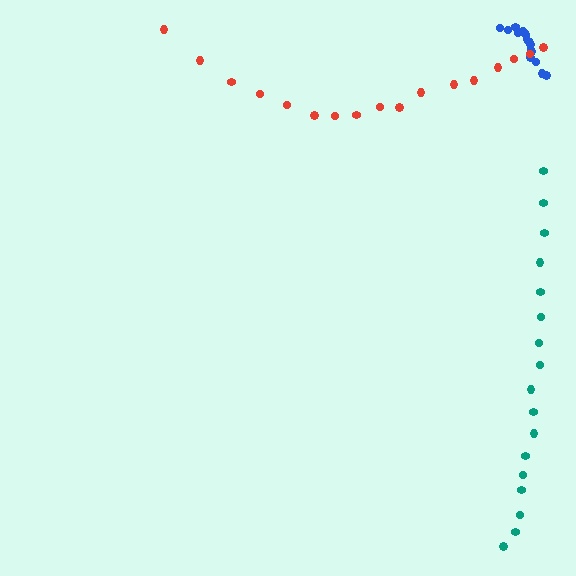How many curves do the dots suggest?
There are 3 distinct paths.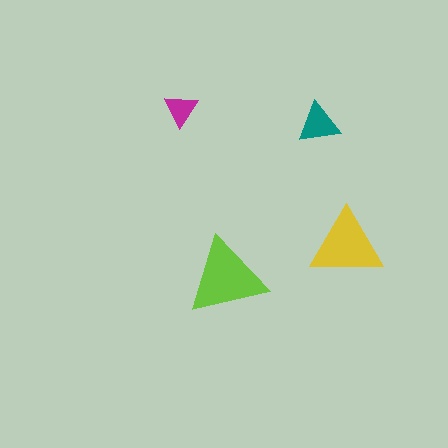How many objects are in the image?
There are 4 objects in the image.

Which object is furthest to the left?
The magenta triangle is leftmost.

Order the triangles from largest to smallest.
the lime one, the yellow one, the teal one, the magenta one.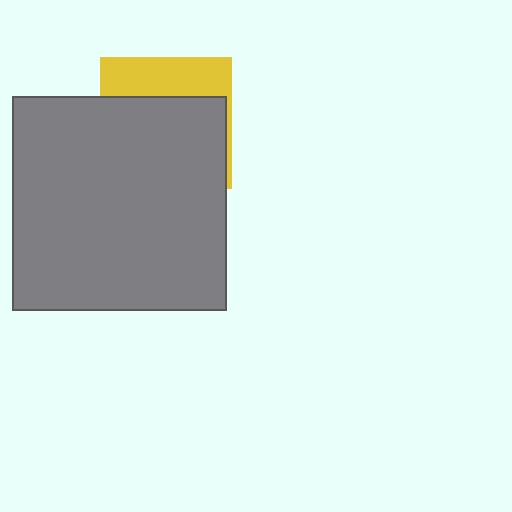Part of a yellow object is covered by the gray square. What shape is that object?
It is a square.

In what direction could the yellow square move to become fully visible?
The yellow square could move up. That would shift it out from behind the gray square entirely.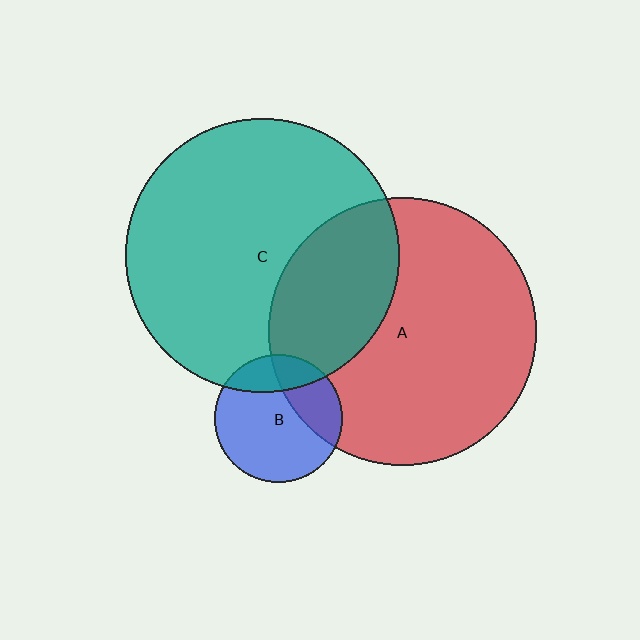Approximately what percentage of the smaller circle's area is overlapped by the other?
Approximately 20%.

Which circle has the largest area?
Circle C (teal).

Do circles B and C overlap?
Yes.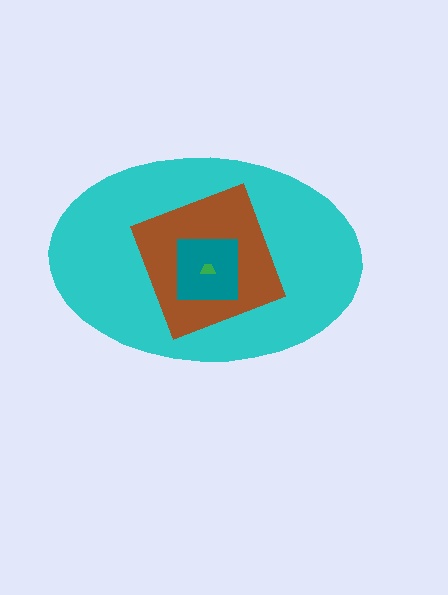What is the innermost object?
The green trapezoid.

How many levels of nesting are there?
4.